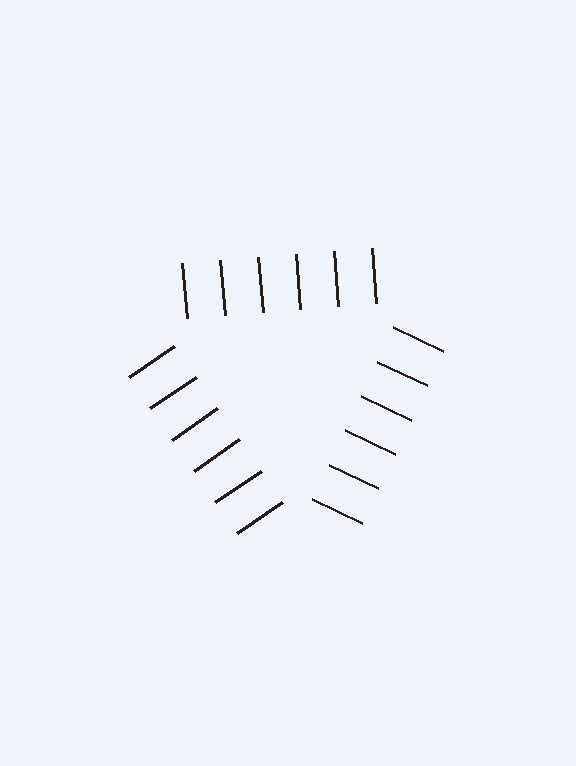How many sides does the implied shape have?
3 sides — the line-ends trace a triangle.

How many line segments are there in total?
18 — 6 along each of the 3 edges.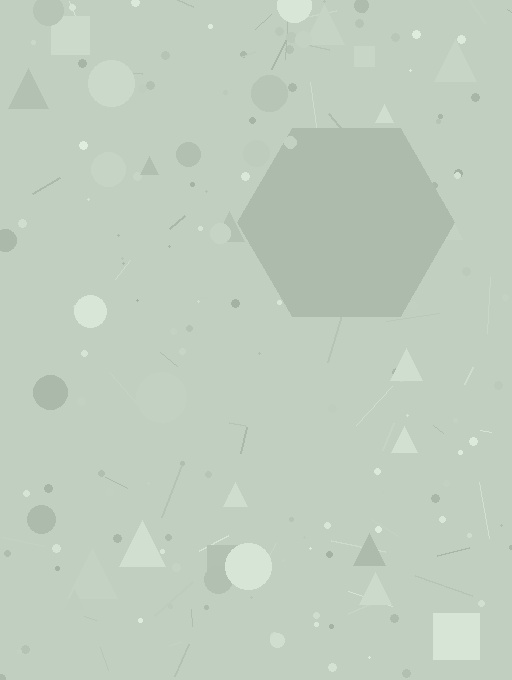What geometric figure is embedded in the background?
A hexagon is embedded in the background.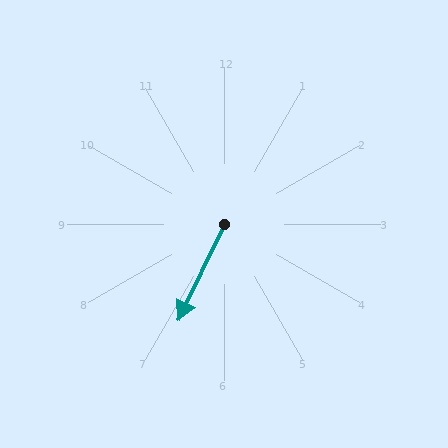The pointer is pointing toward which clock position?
Roughly 7 o'clock.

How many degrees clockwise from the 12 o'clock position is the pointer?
Approximately 206 degrees.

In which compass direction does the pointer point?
Southwest.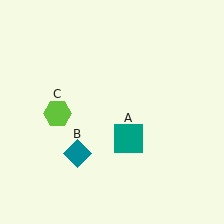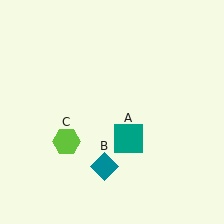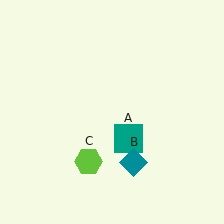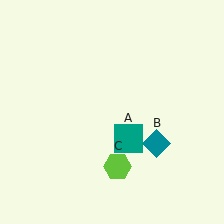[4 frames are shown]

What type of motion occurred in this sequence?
The teal diamond (object B), lime hexagon (object C) rotated counterclockwise around the center of the scene.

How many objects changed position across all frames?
2 objects changed position: teal diamond (object B), lime hexagon (object C).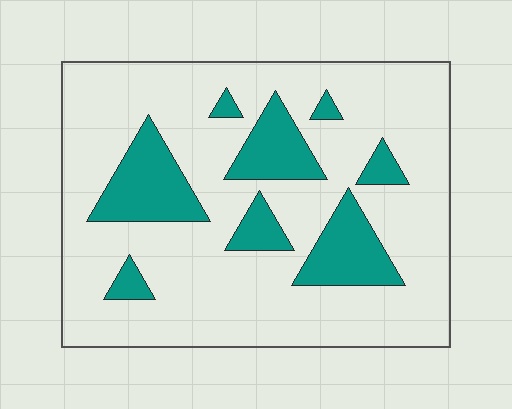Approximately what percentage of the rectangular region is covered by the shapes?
Approximately 20%.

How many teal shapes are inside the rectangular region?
8.